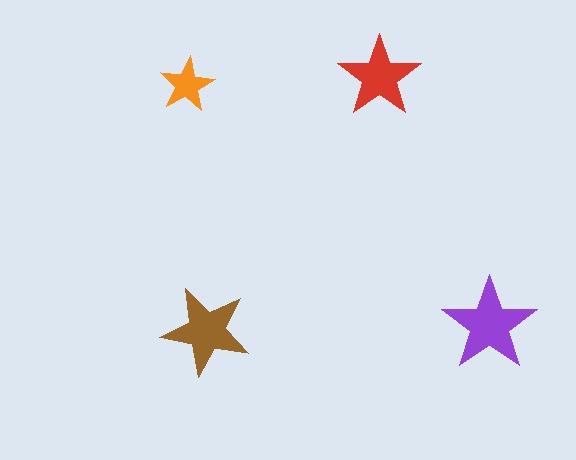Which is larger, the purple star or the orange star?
The purple one.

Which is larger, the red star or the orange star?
The red one.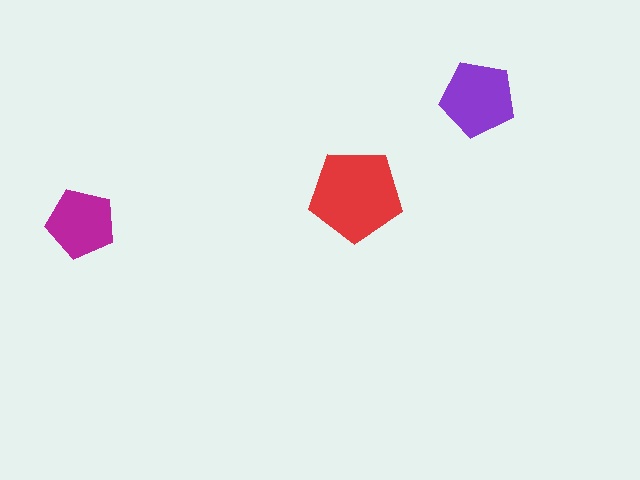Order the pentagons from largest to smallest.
the red one, the purple one, the magenta one.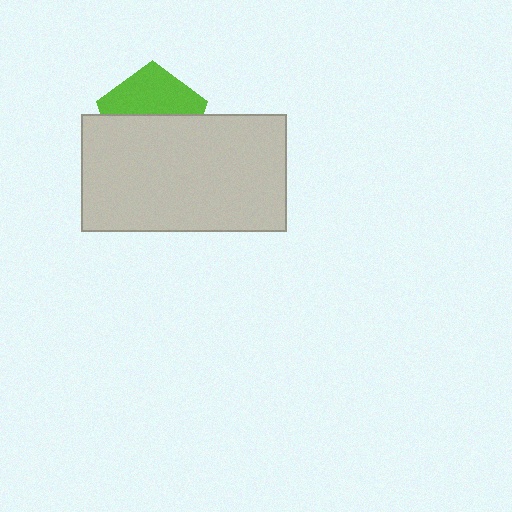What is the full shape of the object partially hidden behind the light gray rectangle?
The partially hidden object is a lime pentagon.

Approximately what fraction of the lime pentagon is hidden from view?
Roughly 57% of the lime pentagon is hidden behind the light gray rectangle.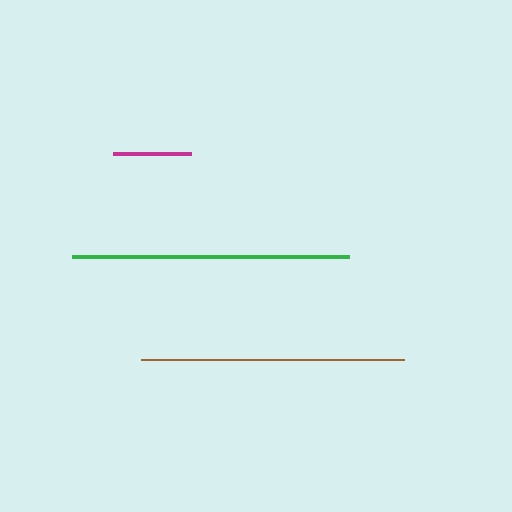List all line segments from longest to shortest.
From longest to shortest: green, brown, magenta.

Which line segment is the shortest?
The magenta line is the shortest at approximately 78 pixels.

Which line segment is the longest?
The green line is the longest at approximately 277 pixels.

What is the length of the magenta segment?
The magenta segment is approximately 78 pixels long.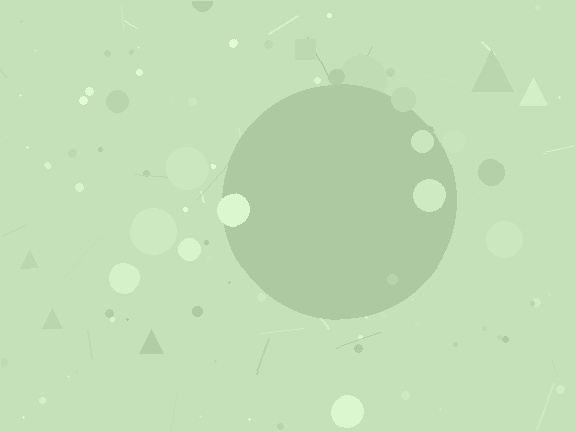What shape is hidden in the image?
A circle is hidden in the image.